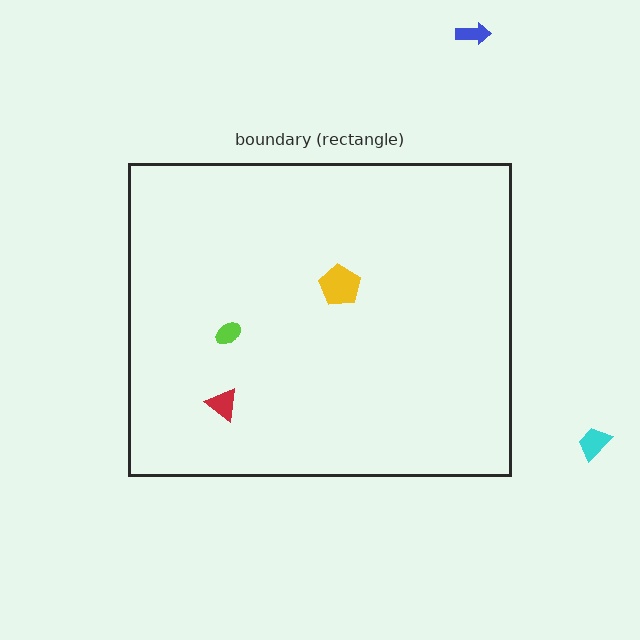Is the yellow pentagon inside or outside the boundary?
Inside.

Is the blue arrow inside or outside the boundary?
Outside.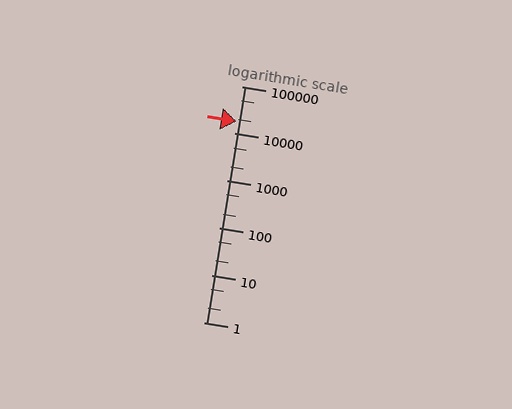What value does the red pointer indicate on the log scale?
The pointer indicates approximately 18000.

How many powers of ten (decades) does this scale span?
The scale spans 5 decades, from 1 to 100000.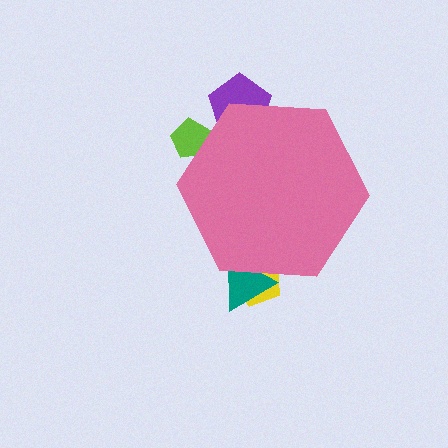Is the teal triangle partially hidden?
Yes, the teal triangle is partially hidden behind the pink hexagon.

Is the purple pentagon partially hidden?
Yes, the purple pentagon is partially hidden behind the pink hexagon.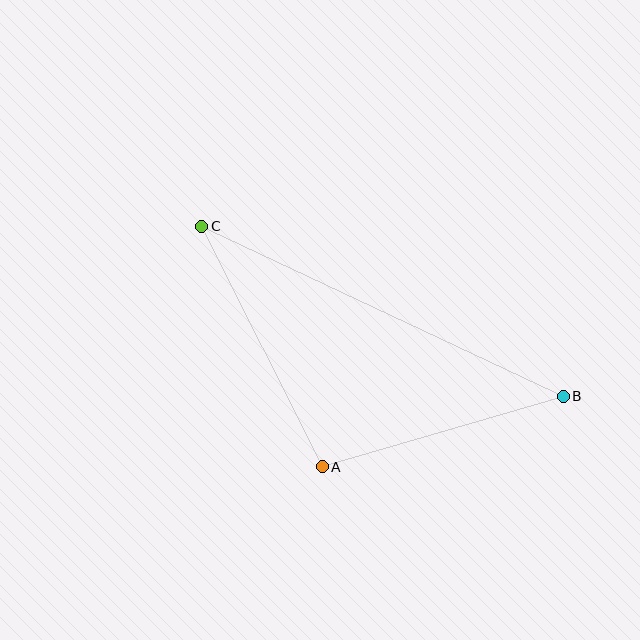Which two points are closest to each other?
Points A and B are closest to each other.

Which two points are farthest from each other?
Points B and C are farthest from each other.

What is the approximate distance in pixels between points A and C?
The distance between A and C is approximately 269 pixels.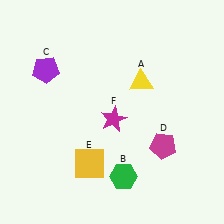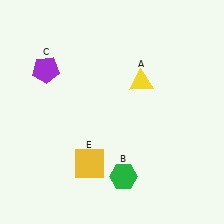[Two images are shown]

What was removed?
The magenta star (F), the magenta pentagon (D) were removed in Image 2.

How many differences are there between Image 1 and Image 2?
There are 2 differences between the two images.